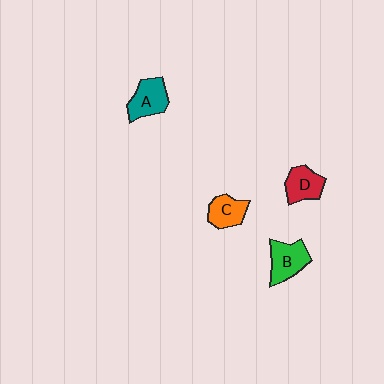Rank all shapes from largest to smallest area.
From largest to smallest: B (green), A (teal), D (red), C (orange).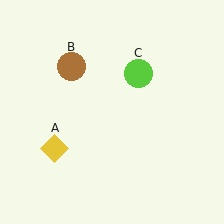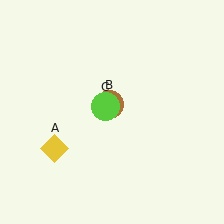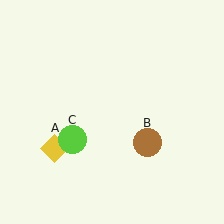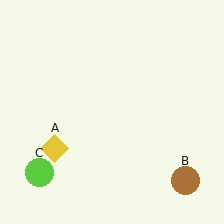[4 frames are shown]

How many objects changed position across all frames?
2 objects changed position: brown circle (object B), lime circle (object C).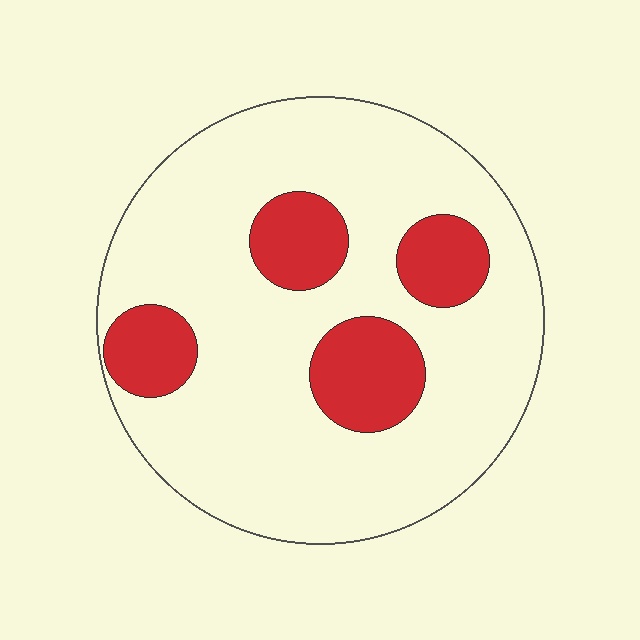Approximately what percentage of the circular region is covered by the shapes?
Approximately 20%.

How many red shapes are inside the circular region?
4.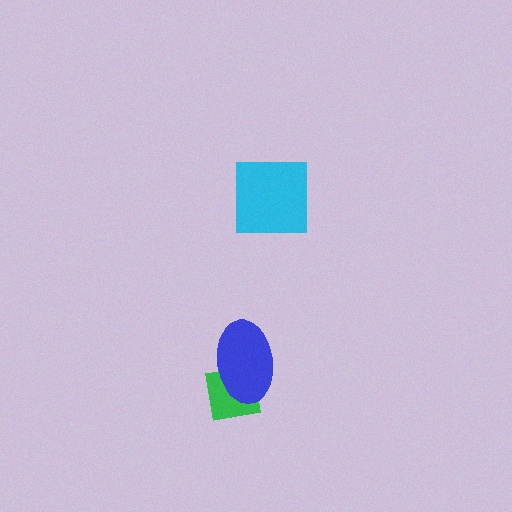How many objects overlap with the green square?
1 object overlaps with the green square.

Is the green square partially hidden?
Yes, it is partially covered by another shape.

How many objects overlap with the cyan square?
0 objects overlap with the cyan square.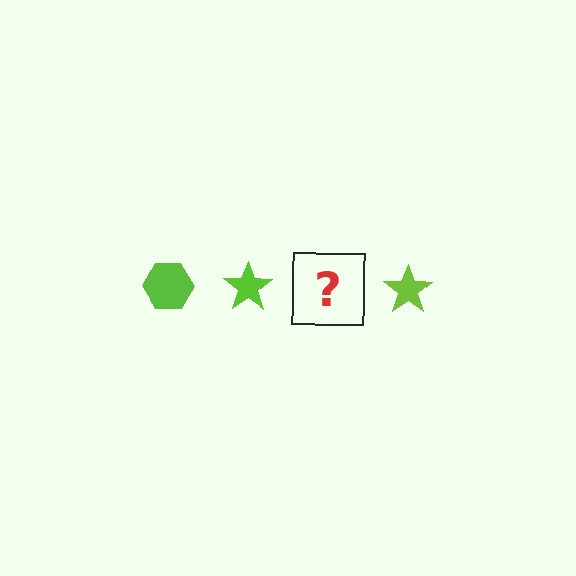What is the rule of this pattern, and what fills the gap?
The rule is that the pattern cycles through hexagon, star shapes in lime. The gap should be filled with a lime hexagon.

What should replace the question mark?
The question mark should be replaced with a lime hexagon.